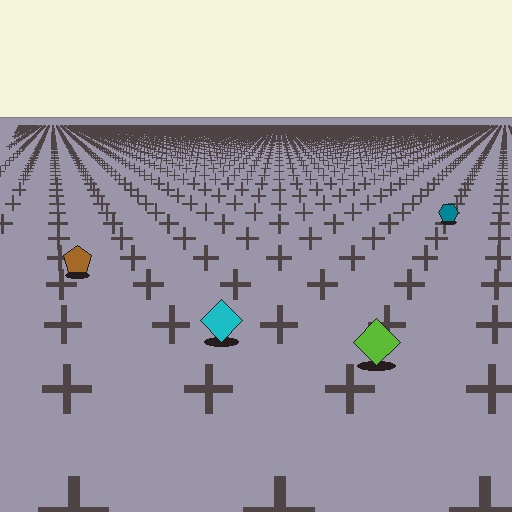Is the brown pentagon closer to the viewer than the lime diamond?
No. The lime diamond is closer — you can tell from the texture gradient: the ground texture is coarser near it.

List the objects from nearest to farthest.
From nearest to farthest: the lime diamond, the cyan diamond, the brown pentagon, the teal hexagon.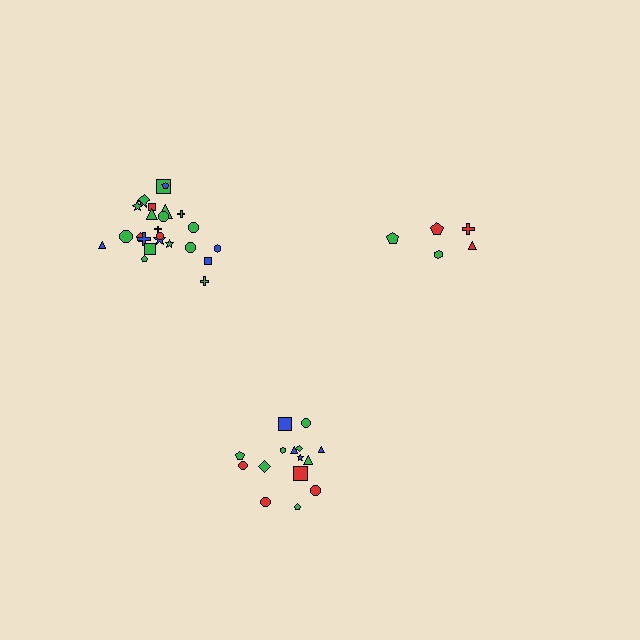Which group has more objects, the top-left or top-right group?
The top-left group.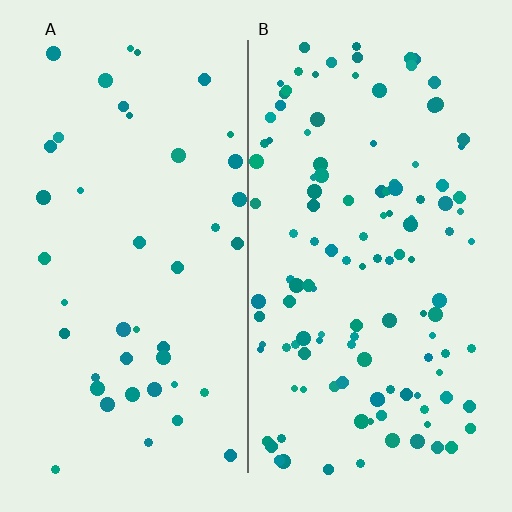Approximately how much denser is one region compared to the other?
Approximately 2.8× — region B over region A.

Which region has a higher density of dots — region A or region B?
B (the right).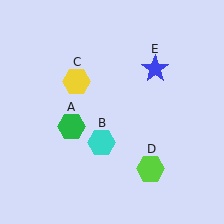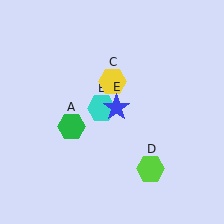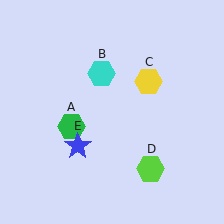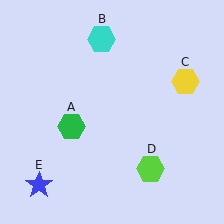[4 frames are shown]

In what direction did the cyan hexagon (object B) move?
The cyan hexagon (object B) moved up.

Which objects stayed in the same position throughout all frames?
Green hexagon (object A) and lime hexagon (object D) remained stationary.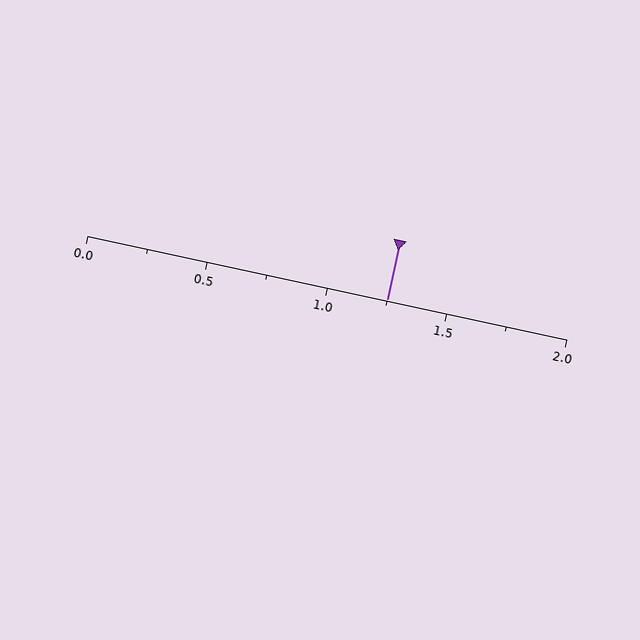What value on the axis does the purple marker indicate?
The marker indicates approximately 1.25.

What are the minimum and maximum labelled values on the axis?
The axis runs from 0.0 to 2.0.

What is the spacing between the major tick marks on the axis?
The major ticks are spaced 0.5 apart.